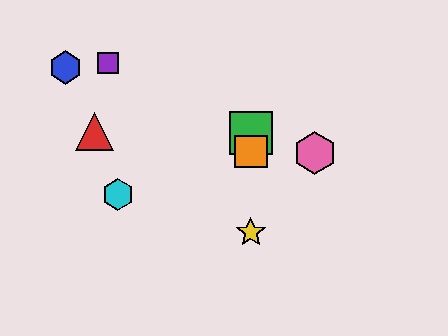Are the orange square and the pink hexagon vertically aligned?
No, the orange square is at x≈251 and the pink hexagon is at x≈315.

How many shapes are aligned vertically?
3 shapes (the green square, the yellow star, the orange square) are aligned vertically.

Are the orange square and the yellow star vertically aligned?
Yes, both are at x≈251.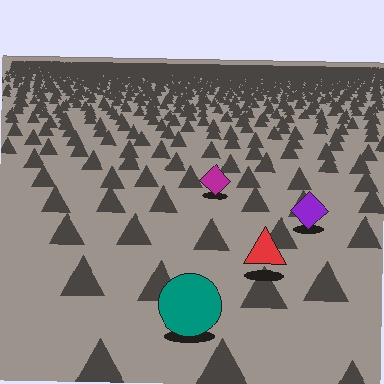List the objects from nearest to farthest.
From nearest to farthest: the teal circle, the red triangle, the purple diamond, the magenta diamond.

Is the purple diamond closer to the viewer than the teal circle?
No. The teal circle is closer — you can tell from the texture gradient: the ground texture is coarser near it.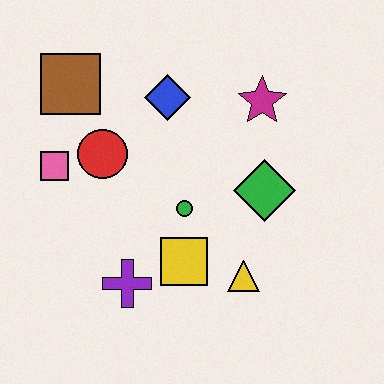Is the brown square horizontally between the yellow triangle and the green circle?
No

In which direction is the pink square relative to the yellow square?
The pink square is to the left of the yellow square.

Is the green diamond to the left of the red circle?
No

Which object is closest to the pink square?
The red circle is closest to the pink square.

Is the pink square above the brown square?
No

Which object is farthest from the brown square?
The yellow triangle is farthest from the brown square.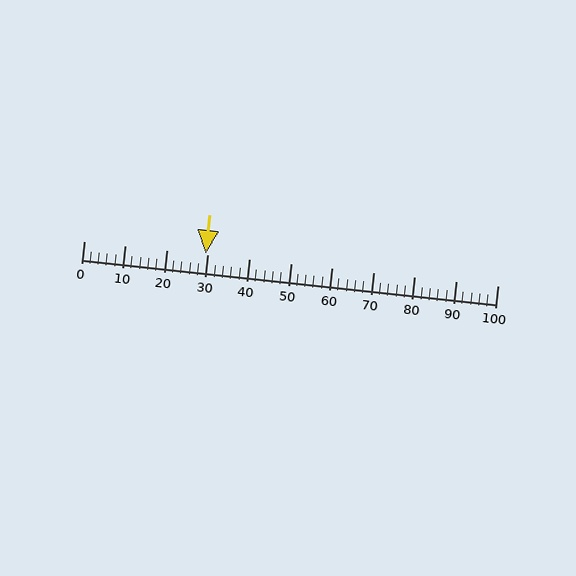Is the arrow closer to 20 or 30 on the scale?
The arrow is closer to 30.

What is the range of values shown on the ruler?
The ruler shows values from 0 to 100.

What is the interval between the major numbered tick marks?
The major tick marks are spaced 10 units apart.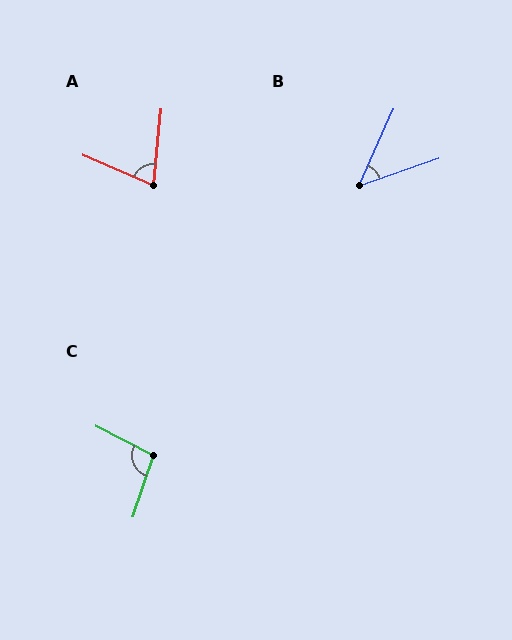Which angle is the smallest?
B, at approximately 47 degrees.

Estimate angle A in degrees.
Approximately 72 degrees.